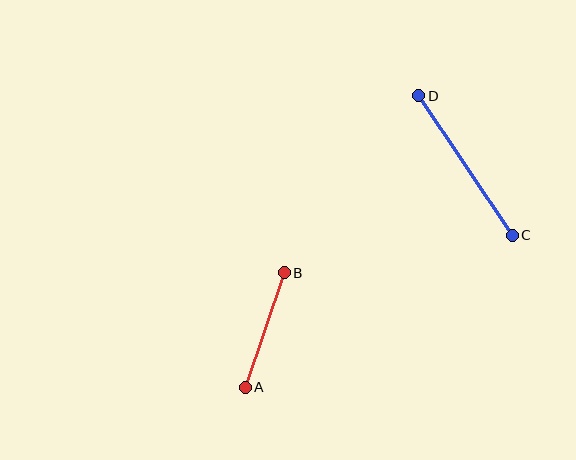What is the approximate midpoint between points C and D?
The midpoint is at approximately (466, 165) pixels.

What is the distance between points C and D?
The distance is approximately 168 pixels.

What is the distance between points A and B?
The distance is approximately 121 pixels.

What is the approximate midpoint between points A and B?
The midpoint is at approximately (265, 330) pixels.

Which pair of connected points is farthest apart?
Points C and D are farthest apart.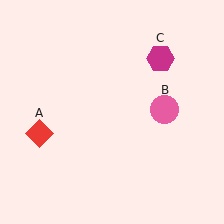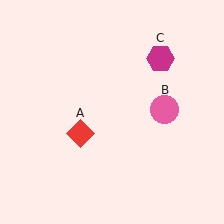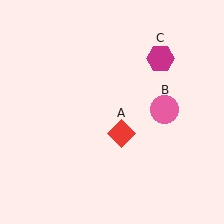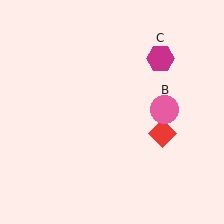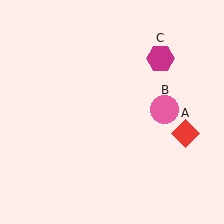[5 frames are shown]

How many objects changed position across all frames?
1 object changed position: red diamond (object A).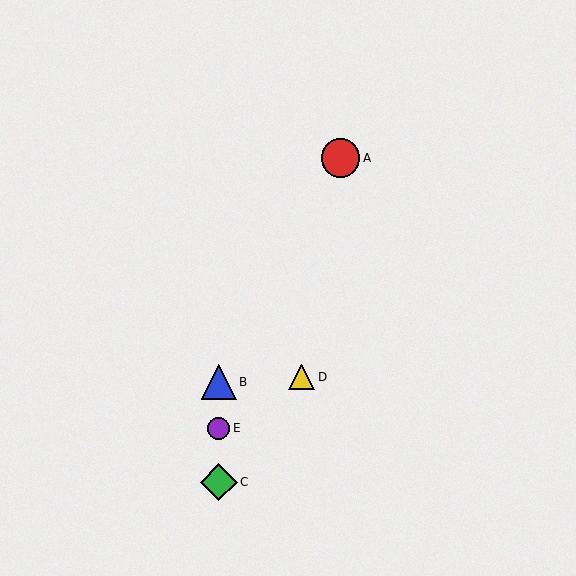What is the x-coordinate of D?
Object D is at x≈302.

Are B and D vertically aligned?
No, B is at x≈219 and D is at x≈302.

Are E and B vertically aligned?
Yes, both are at x≈219.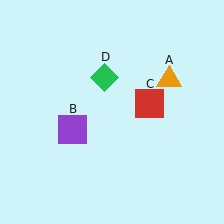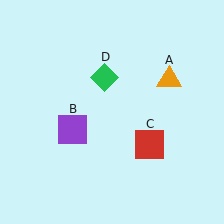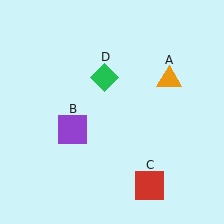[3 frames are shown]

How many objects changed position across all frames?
1 object changed position: red square (object C).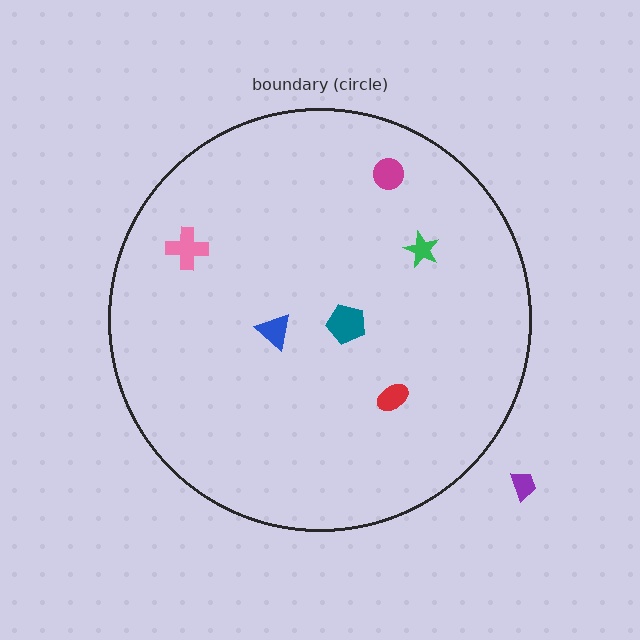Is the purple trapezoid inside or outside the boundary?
Outside.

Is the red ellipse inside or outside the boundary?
Inside.